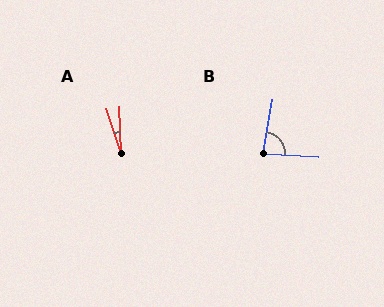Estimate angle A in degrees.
Approximately 16 degrees.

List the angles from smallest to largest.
A (16°), B (84°).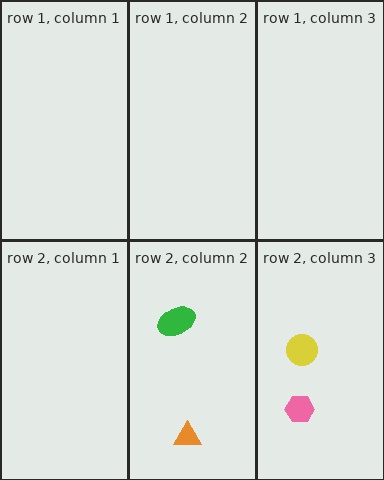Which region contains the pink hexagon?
The row 2, column 3 region.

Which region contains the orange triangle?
The row 2, column 2 region.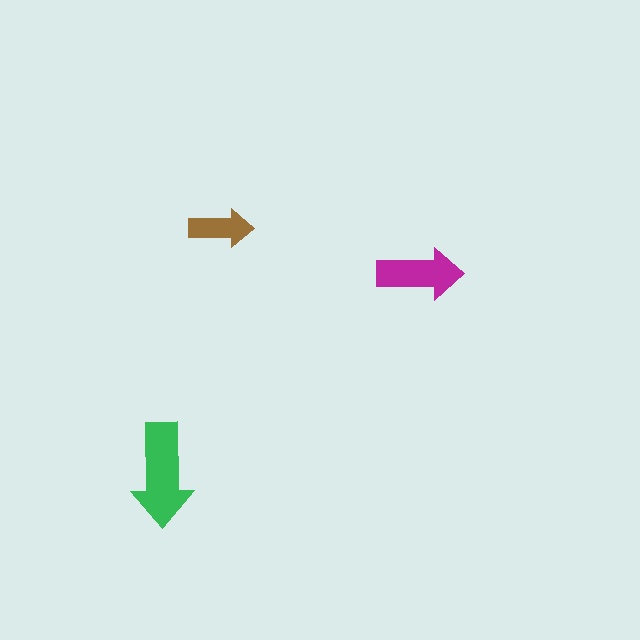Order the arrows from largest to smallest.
the green one, the magenta one, the brown one.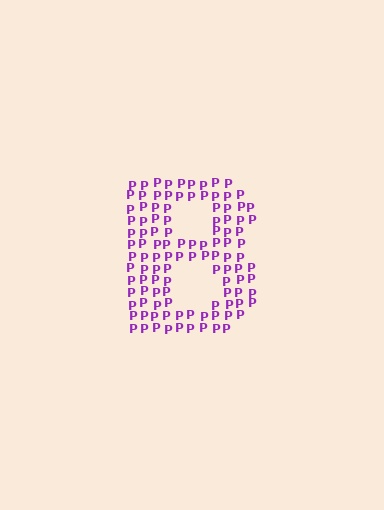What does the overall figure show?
The overall figure shows the letter B.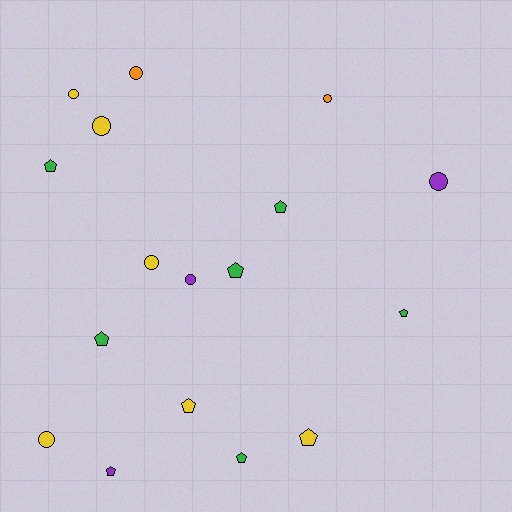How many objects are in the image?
There are 17 objects.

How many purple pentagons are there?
There is 1 purple pentagon.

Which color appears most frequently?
Green, with 6 objects.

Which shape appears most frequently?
Pentagon, with 9 objects.